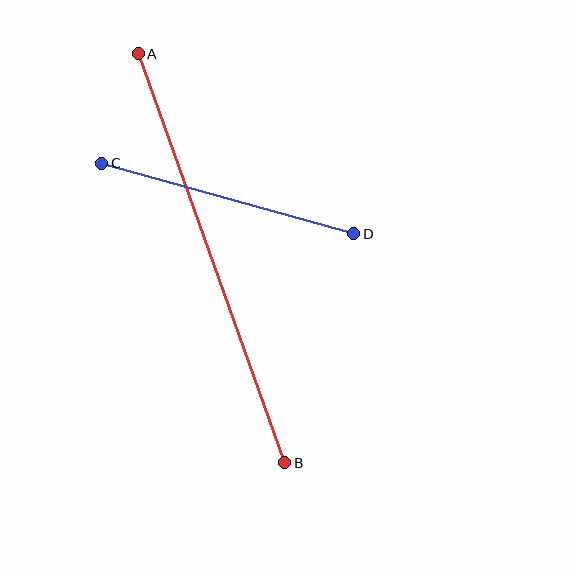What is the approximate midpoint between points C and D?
The midpoint is at approximately (228, 199) pixels.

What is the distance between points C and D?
The distance is approximately 262 pixels.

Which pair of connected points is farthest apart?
Points A and B are farthest apart.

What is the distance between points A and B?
The distance is approximately 435 pixels.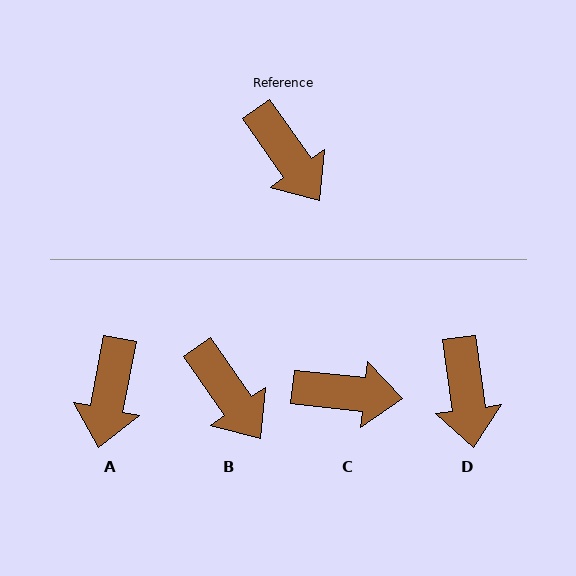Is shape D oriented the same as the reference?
No, it is off by about 28 degrees.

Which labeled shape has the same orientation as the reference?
B.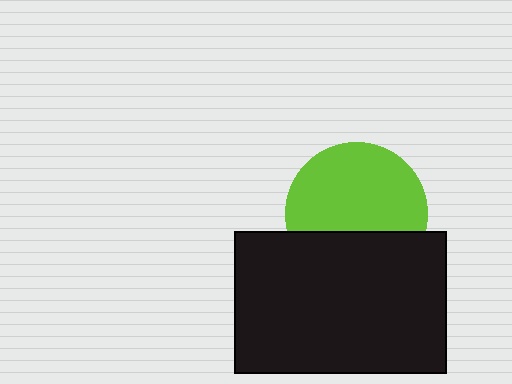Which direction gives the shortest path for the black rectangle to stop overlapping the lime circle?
Moving down gives the shortest separation.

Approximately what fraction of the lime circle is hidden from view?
Roughly 35% of the lime circle is hidden behind the black rectangle.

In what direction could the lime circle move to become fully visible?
The lime circle could move up. That would shift it out from behind the black rectangle entirely.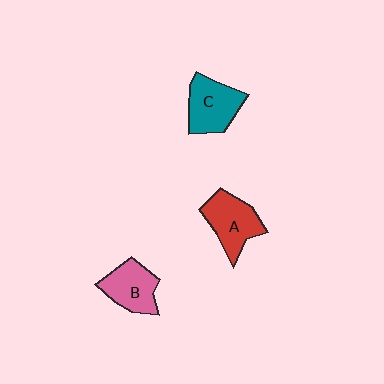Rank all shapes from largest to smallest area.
From largest to smallest: C (teal), A (red), B (pink).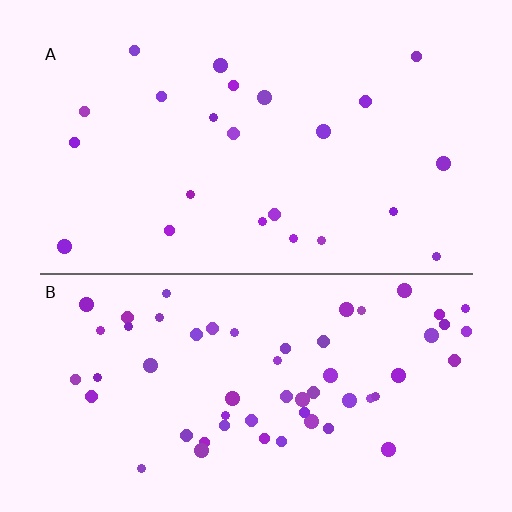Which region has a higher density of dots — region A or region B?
B (the bottom).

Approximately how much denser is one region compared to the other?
Approximately 2.5× — region B over region A.